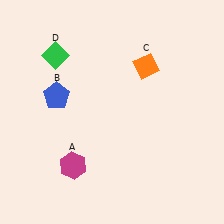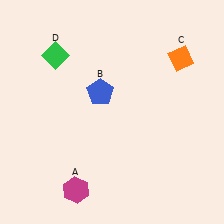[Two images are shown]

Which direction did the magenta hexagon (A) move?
The magenta hexagon (A) moved down.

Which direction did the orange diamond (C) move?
The orange diamond (C) moved right.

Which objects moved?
The objects that moved are: the magenta hexagon (A), the blue pentagon (B), the orange diamond (C).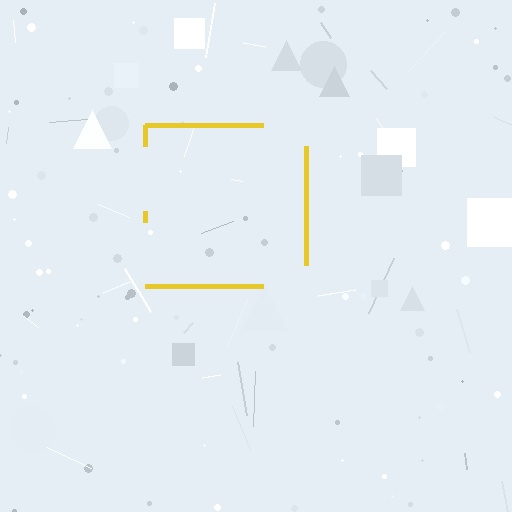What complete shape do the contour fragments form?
The contour fragments form a square.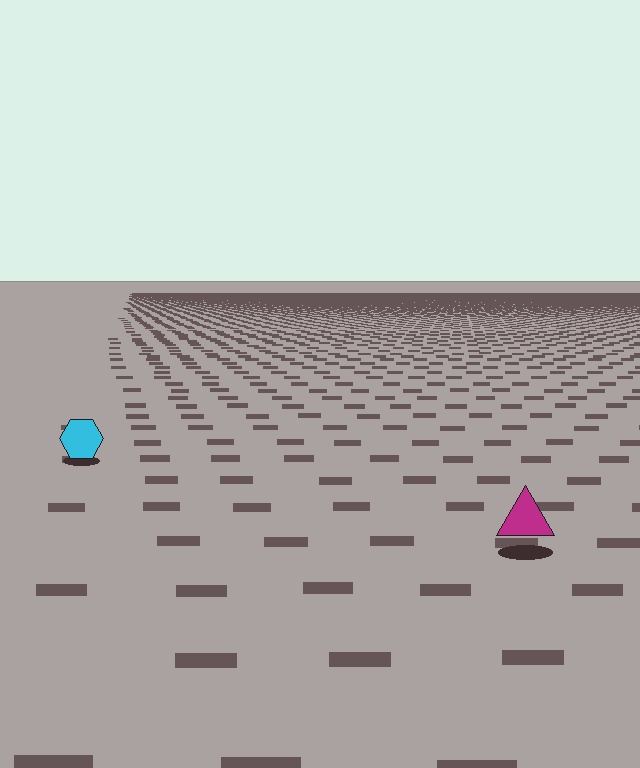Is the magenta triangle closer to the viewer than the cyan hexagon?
Yes. The magenta triangle is closer — you can tell from the texture gradient: the ground texture is coarser near it.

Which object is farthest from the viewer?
The cyan hexagon is farthest from the viewer. It appears smaller and the ground texture around it is denser.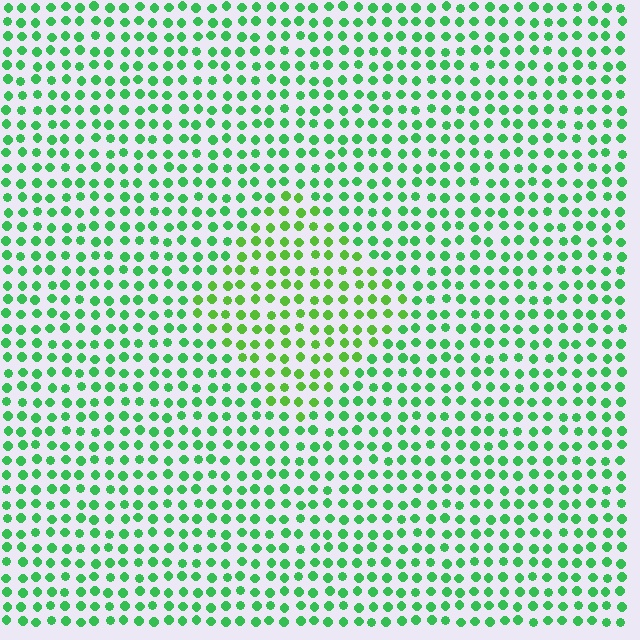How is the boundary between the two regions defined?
The boundary is defined purely by a slight shift in hue (about 27 degrees). Spacing, size, and orientation are identical on both sides.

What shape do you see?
I see a diamond.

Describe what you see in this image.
The image is filled with small green elements in a uniform arrangement. A diamond-shaped region is visible where the elements are tinted to a slightly different hue, forming a subtle color boundary.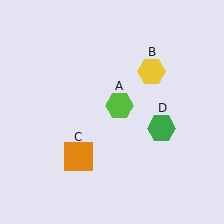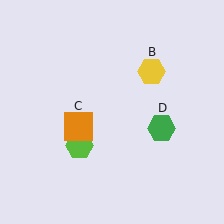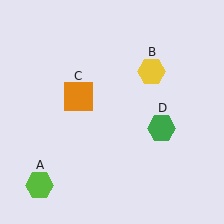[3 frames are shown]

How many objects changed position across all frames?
2 objects changed position: lime hexagon (object A), orange square (object C).